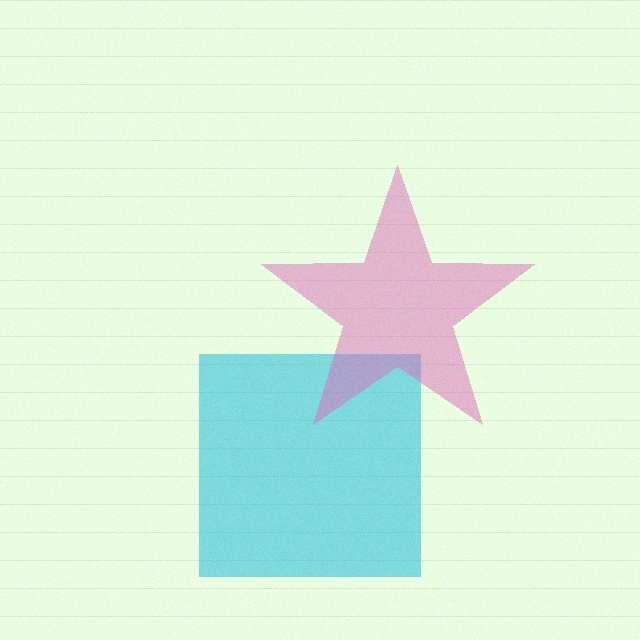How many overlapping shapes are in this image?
There are 2 overlapping shapes in the image.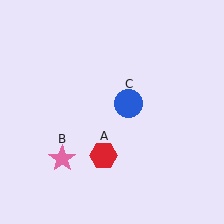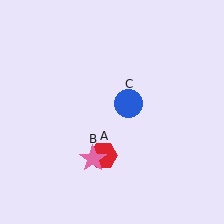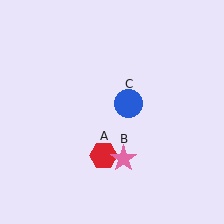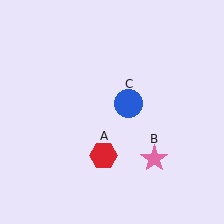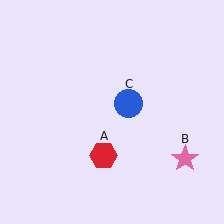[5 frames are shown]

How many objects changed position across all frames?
1 object changed position: pink star (object B).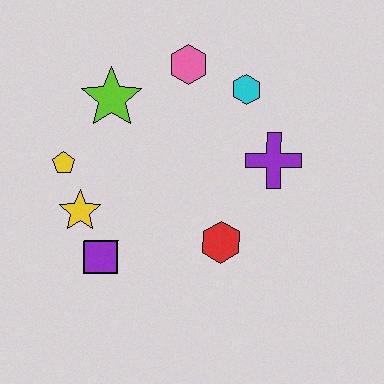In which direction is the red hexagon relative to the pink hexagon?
The red hexagon is below the pink hexagon.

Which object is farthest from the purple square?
The cyan hexagon is farthest from the purple square.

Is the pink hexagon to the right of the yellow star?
Yes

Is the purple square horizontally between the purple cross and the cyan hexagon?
No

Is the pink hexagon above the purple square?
Yes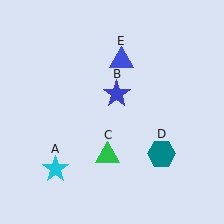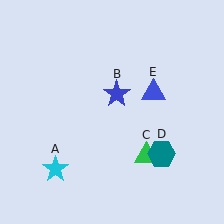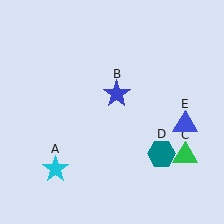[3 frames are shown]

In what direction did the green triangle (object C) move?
The green triangle (object C) moved right.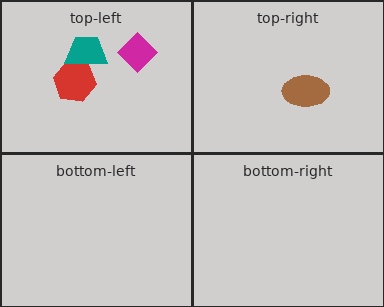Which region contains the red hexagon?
The top-left region.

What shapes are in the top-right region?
The brown ellipse.